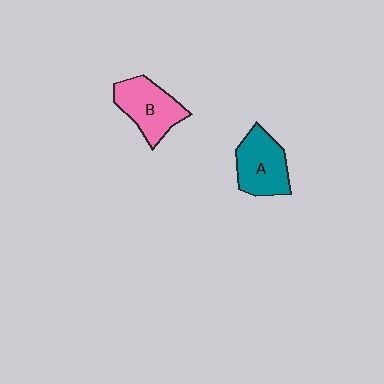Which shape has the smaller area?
Shape A (teal).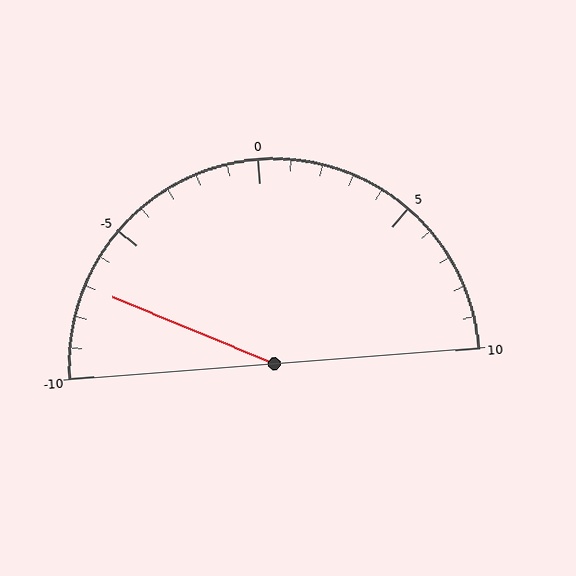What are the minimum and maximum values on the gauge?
The gauge ranges from -10 to 10.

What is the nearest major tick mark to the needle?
The nearest major tick mark is -5.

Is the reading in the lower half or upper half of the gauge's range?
The reading is in the lower half of the range (-10 to 10).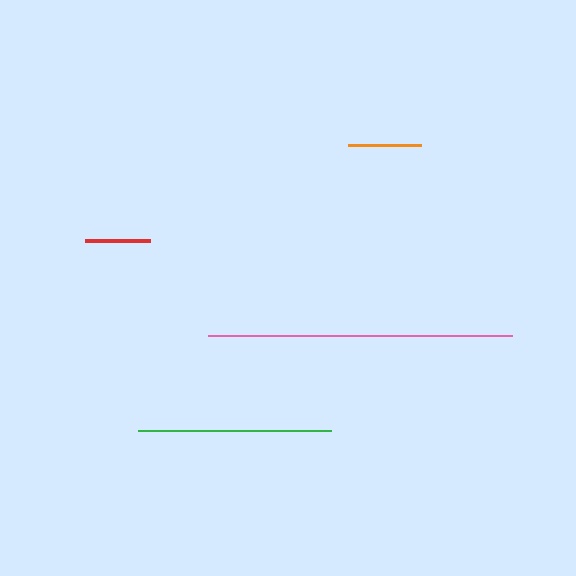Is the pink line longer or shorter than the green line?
The pink line is longer than the green line.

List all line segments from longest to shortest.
From longest to shortest: pink, green, orange, red.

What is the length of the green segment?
The green segment is approximately 193 pixels long.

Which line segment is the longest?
The pink line is the longest at approximately 304 pixels.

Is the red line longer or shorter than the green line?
The green line is longer than the red line.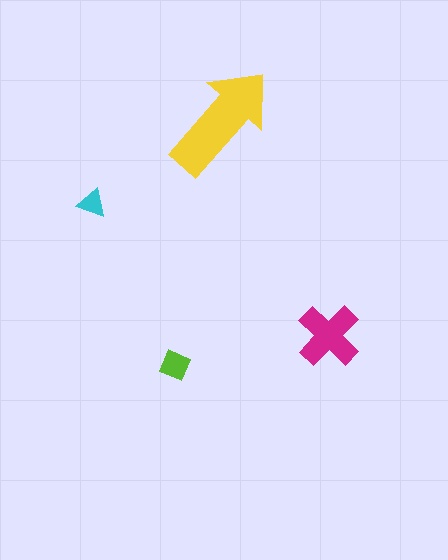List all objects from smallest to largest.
The cyan triangle, the lime diamond, the magenta cross, the yellow arrow.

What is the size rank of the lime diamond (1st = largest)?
3rd.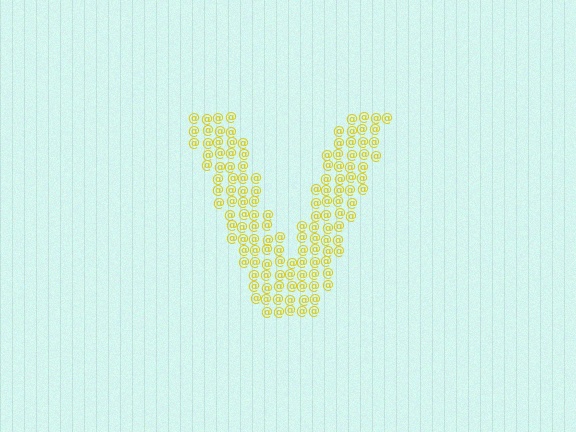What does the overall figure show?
The overall figure shows the letter V.